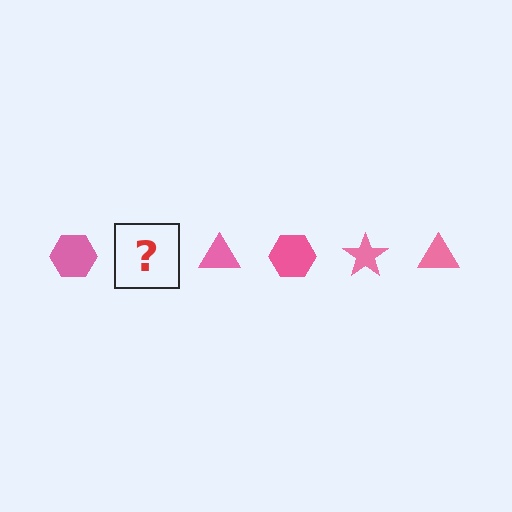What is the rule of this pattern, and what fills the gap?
The rule is that the pattern cycles through hexagon, star, triangle shapes in pink. The gap should be filled with a pink star.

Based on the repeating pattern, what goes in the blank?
The blank should be a pink star.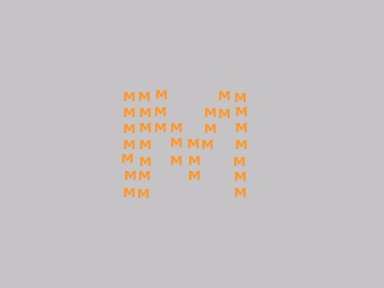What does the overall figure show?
The overall figure shows the letter M.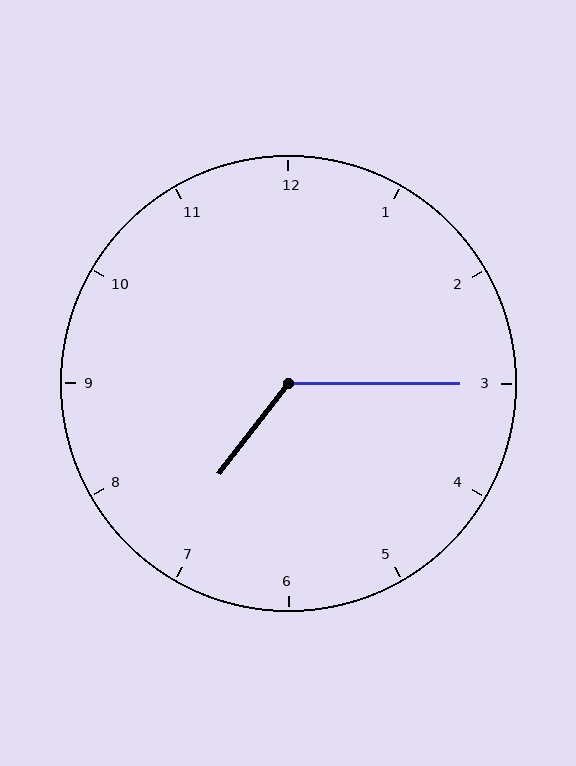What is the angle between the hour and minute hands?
Approximately 128 degrees.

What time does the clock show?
7:15.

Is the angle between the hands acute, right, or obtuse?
It is obtuse.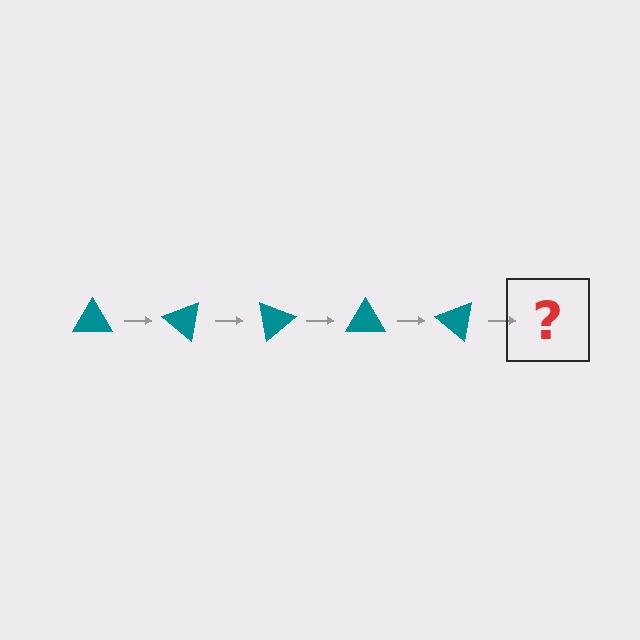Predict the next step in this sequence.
The next step is a teal triangle rotated 200 degrees.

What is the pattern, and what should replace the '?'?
The pattern is that the triangle rotates 40 degrees each step. The '?' should be a teal triangle rotated 200 degrees.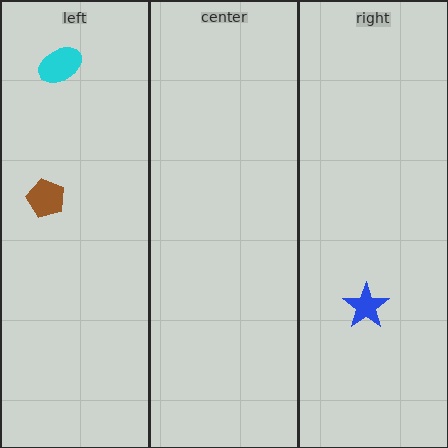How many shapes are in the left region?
2.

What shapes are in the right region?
The blue star.